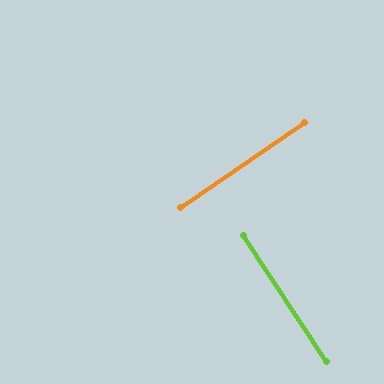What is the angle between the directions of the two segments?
Approximately 89 degrees.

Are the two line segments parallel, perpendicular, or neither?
Perpendicular — they meet at approximately 89°.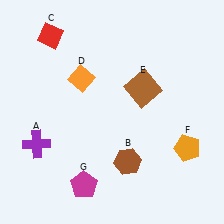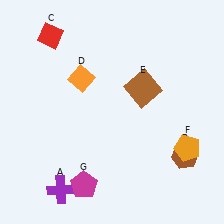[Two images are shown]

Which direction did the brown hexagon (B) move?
The brown hexagon (B) moved right.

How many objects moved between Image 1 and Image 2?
2 objects moved between the two images.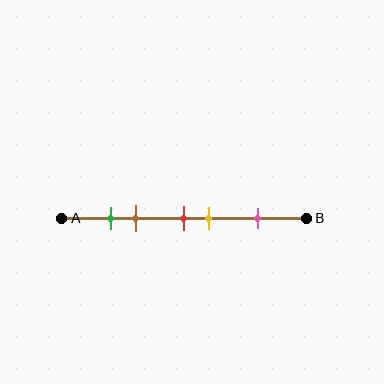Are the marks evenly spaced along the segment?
No, the marks are not evenly spaced.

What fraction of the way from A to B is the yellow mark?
The yellow mark is approximately 60% (0.6) of the way from A to B.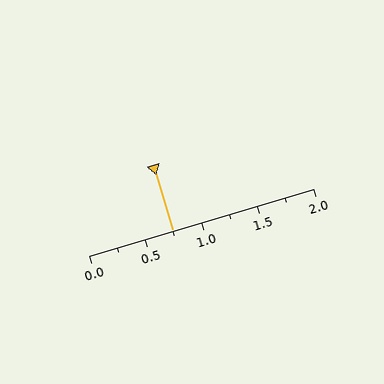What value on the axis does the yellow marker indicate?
The marker indicates approximately 0.75.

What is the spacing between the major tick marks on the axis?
The major ticks are spaced 0.5 apart.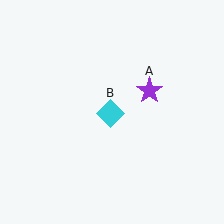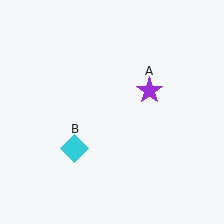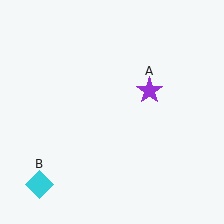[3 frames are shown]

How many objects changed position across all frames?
1 object changed position: cyan diamond (object B).